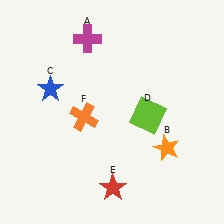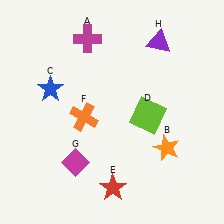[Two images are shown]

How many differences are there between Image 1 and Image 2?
There are 2 differences between the two images.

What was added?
A magenta diamond (G), a purple triangle (H) were added in Image 2.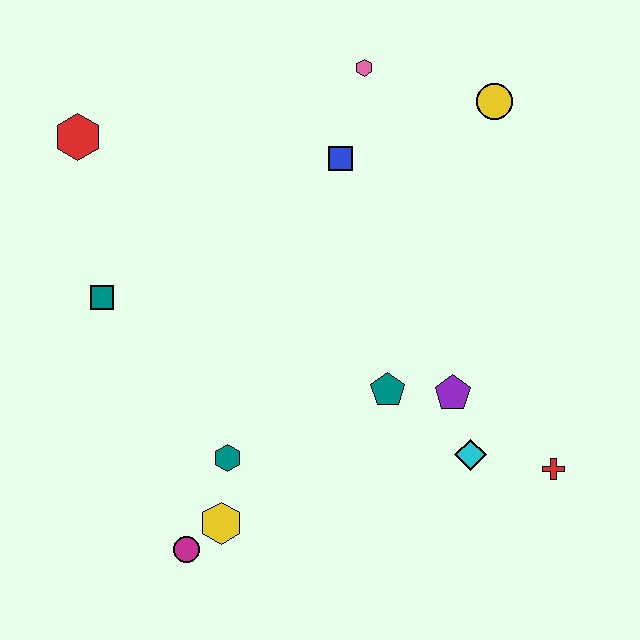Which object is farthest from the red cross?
The red hexagon is farthest from the red cross.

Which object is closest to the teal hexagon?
The yellow hexagon is closest to the teal hexagon.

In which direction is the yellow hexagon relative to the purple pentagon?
The yellow hexagon is to the left of the purple pentagon.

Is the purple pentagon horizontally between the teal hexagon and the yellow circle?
Yes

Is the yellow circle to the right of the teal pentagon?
Yes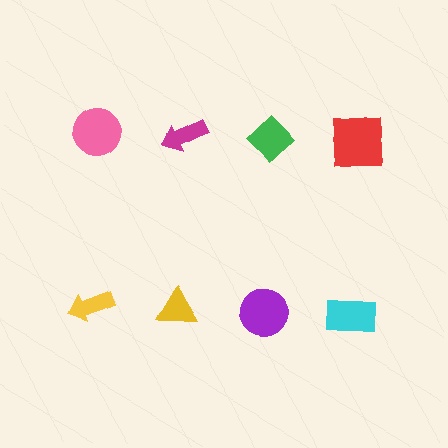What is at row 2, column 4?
A cyan rectangle.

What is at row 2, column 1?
A yellow arrow.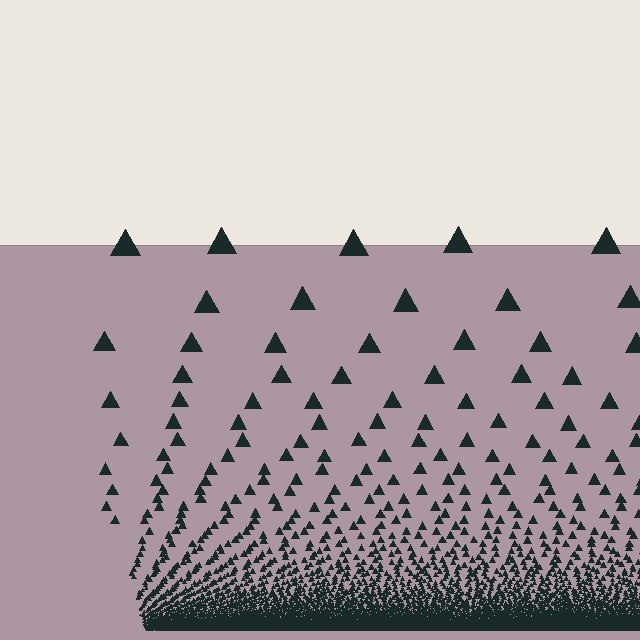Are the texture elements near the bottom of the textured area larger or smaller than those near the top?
Smaller. The gradient is inverted — elements near the bottom are smaller and denser.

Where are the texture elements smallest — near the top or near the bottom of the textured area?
Near the bottom.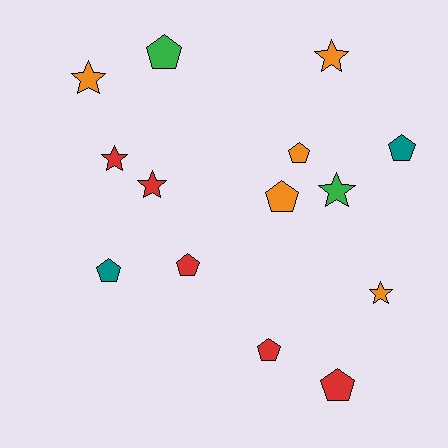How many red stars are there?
There are 2 red stars.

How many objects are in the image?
There are 14 objects.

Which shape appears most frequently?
Pentagon, with 8 objects.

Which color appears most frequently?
Orange, with 5 objects.